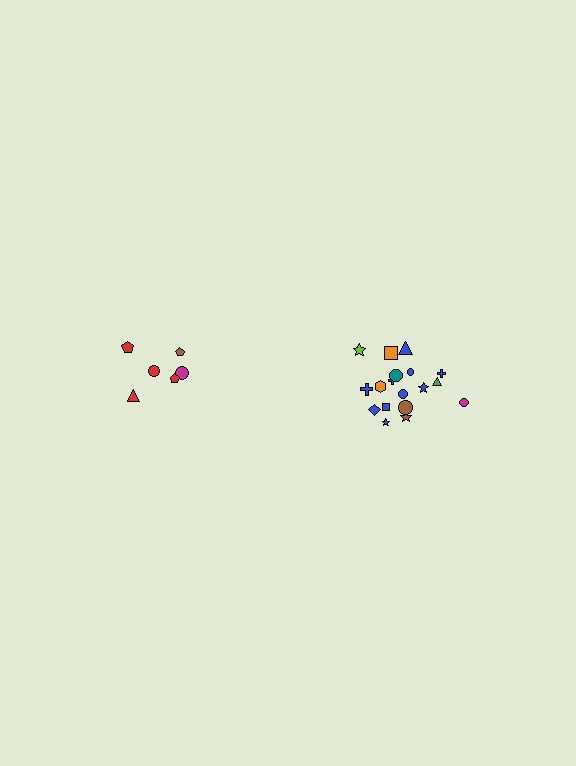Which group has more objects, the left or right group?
The right group.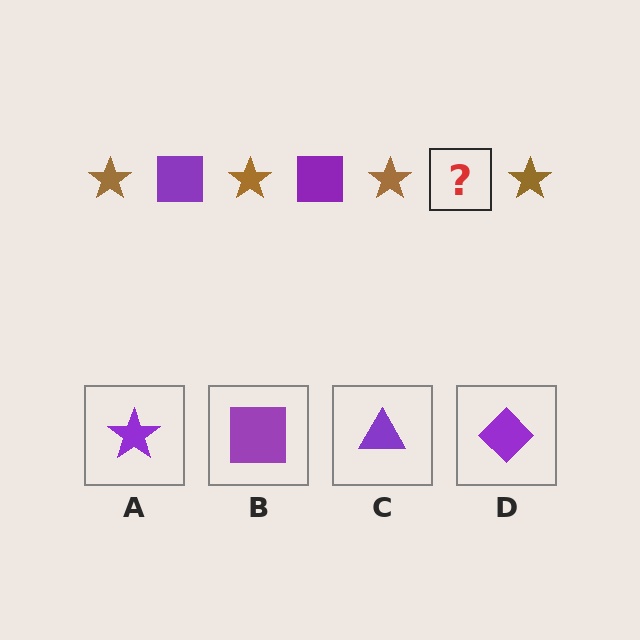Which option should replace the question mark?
Option B.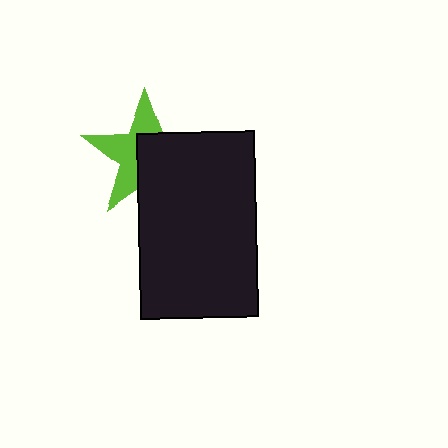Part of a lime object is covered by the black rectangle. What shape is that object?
It is a star.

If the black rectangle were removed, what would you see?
You would see the complete lime star.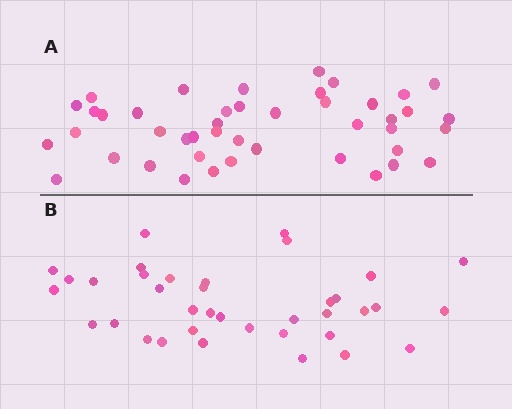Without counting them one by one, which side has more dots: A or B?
Region A (the top region) has more dots.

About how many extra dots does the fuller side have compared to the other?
Region A has roughly 8 or so more dots than region B.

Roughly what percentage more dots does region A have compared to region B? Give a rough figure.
About 20% more.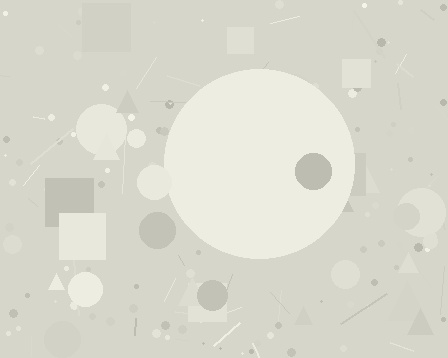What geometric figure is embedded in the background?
A circle is embedded in the background.